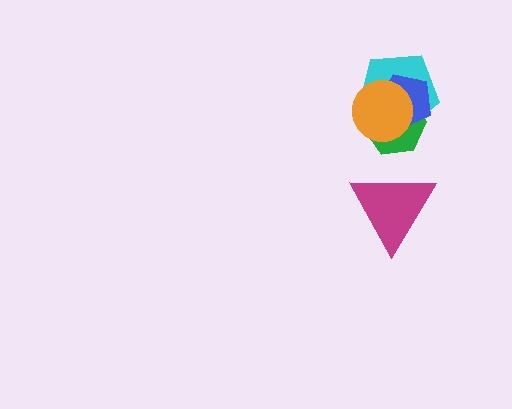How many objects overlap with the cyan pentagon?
3 objects overlap with the cyan pentagon.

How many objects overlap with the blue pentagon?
3 objects overlap with the blue pentagon.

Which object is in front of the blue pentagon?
The orange circle is in front of the blue pentagon.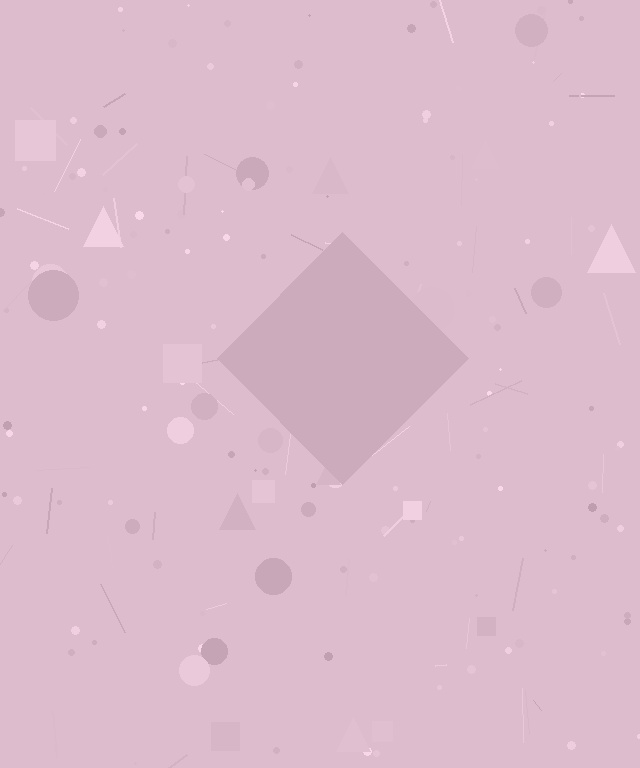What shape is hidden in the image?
A diamond is hidden in the image.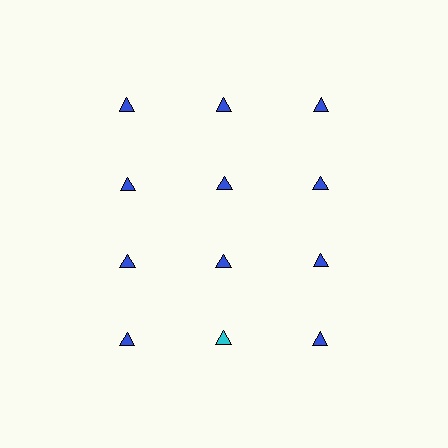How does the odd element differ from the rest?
It has a different color: cyan instead of blue.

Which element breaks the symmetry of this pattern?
The cyan triangle in the fourth row, second from left column breaks the symmetry. All other shapes are blue triangles.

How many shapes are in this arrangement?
There are 12 shapes arranged in a grid pattern.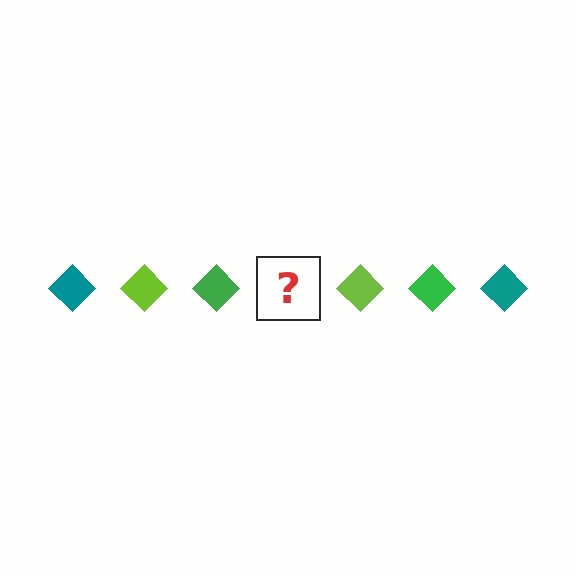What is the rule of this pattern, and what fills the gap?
The rule is that the pattern cycles through teal, lime, green diamonds. The gap should be filled with a teal diamond.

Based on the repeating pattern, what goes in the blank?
The blank should be a teal diamond.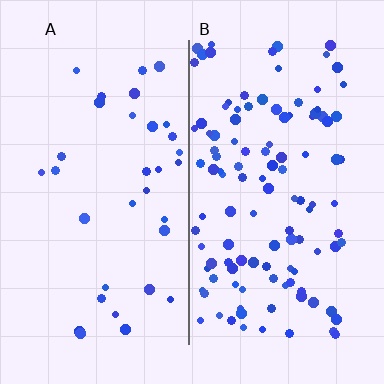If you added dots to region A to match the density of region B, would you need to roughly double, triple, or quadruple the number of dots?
Approximately triple.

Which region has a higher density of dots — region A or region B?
B (the right).